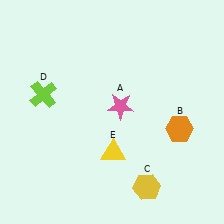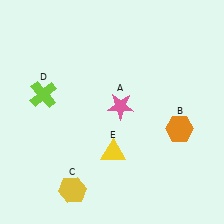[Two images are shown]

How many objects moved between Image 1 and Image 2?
1 object moved between the two images.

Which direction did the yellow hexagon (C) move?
The yellow hexagon (C) moved left.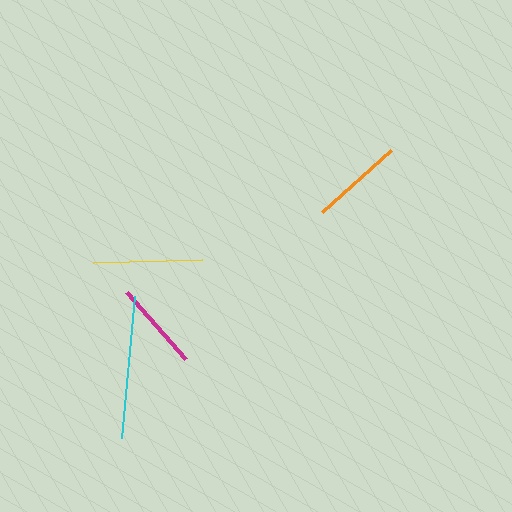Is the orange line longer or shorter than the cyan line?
The cyan line is longer than the orange line.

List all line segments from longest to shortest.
From longest to shortest: cyan, yellow, orange, magenta.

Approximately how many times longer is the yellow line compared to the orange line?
The yellow line is approximately 1.2 times the length of the orange line.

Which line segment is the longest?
The cyan line is the longest at approximately 143 pixels.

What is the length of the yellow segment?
The yellow segment is approximately 109 pixels long.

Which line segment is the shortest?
The magenta line is the shortest at approximately 89 pixels.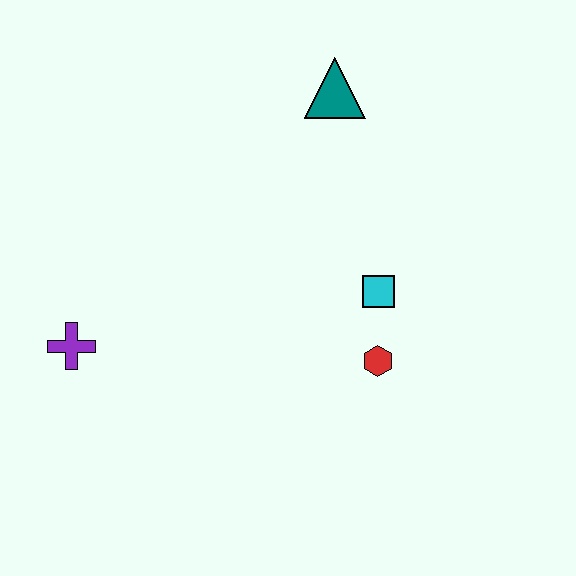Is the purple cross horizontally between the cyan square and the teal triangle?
No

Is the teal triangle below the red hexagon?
No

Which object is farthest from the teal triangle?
The purple cross is farthest from the teal triangle.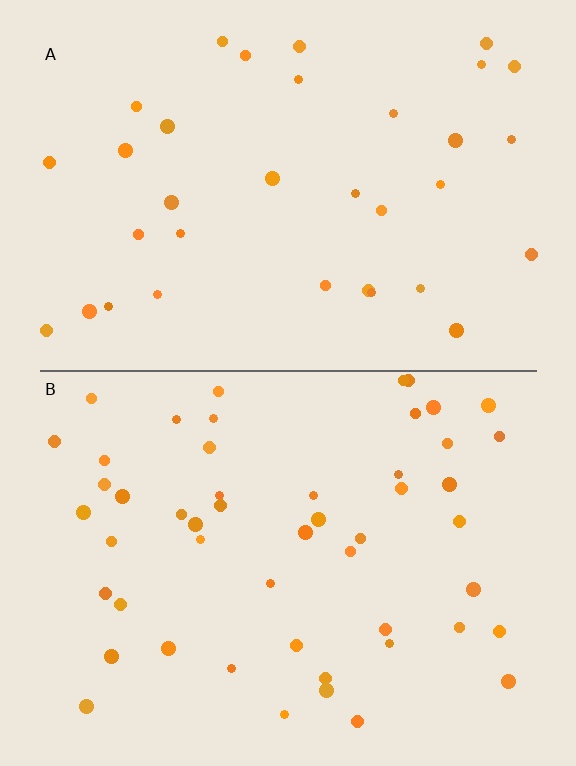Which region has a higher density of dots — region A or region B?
B (the bottom).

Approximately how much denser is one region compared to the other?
Approximately 1.5× — region B over region A.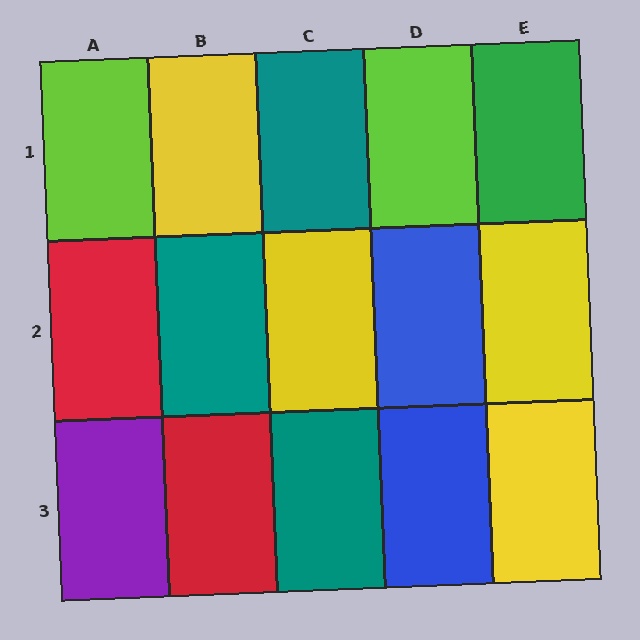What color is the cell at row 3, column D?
Blue.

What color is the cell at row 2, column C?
Yellow.